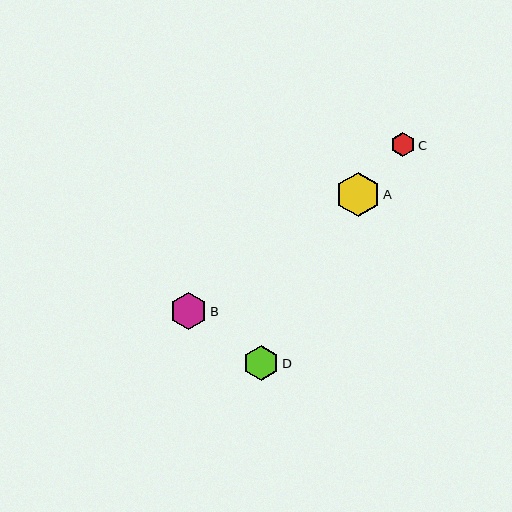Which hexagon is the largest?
Hexagon A is the largest with a size of approximately 44 pixels.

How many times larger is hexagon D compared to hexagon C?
Hexagon D is approximately 1.4 times the size of hexagon C.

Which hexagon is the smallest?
Hexagon C is the smallest with a size of approximately 24 pixels.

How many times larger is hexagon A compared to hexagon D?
Hexagon A is approximately 1.3 times the size of hexagon D.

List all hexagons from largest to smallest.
From largest to smallest: A, B, D, C.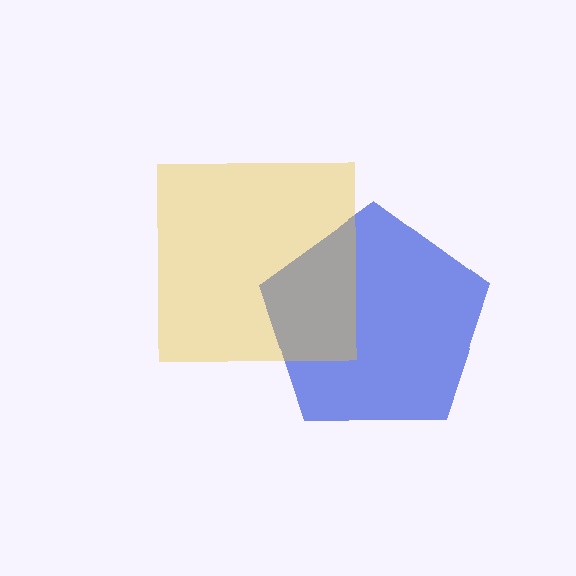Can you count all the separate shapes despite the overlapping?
Yes, there are 2 separate shapes.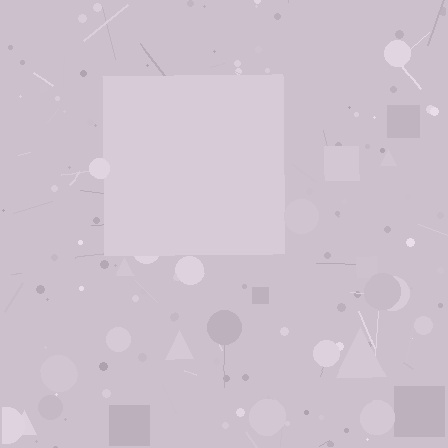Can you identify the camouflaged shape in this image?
The camouflaged shape is a square.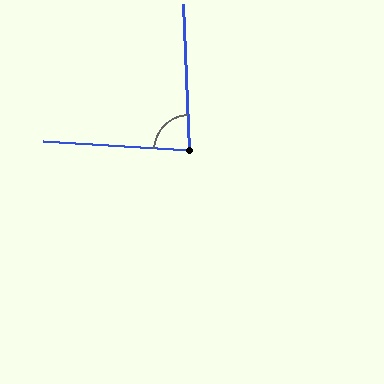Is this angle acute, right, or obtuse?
It is acute.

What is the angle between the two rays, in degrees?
Approximately 84 degrees.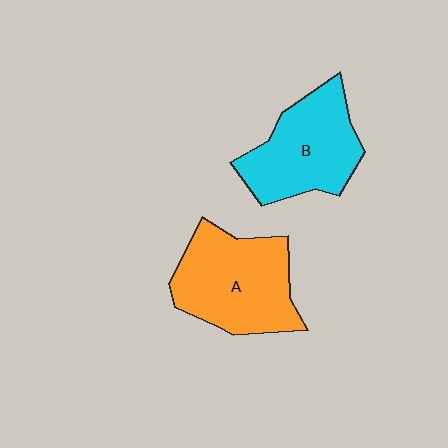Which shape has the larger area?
Shape A (orange).